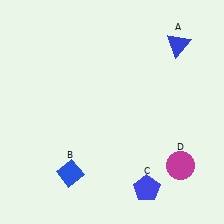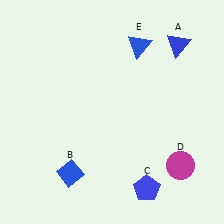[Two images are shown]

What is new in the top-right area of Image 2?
A blue triangle (E) was added in the top-right area of Image 2.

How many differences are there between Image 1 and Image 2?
There is 1 difference between the two images.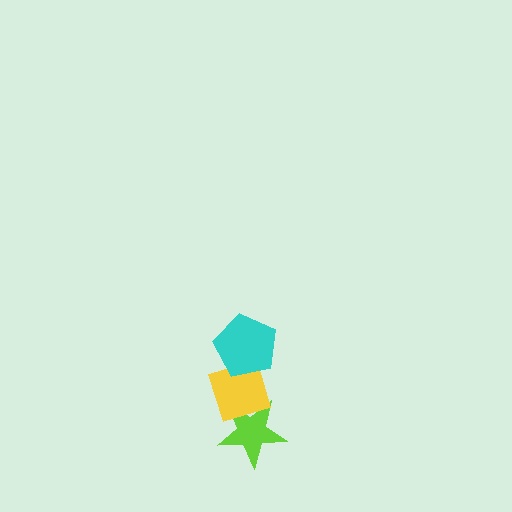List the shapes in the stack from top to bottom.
From top to bottom: the cyan pentagon, the yellow diamond, the lime star.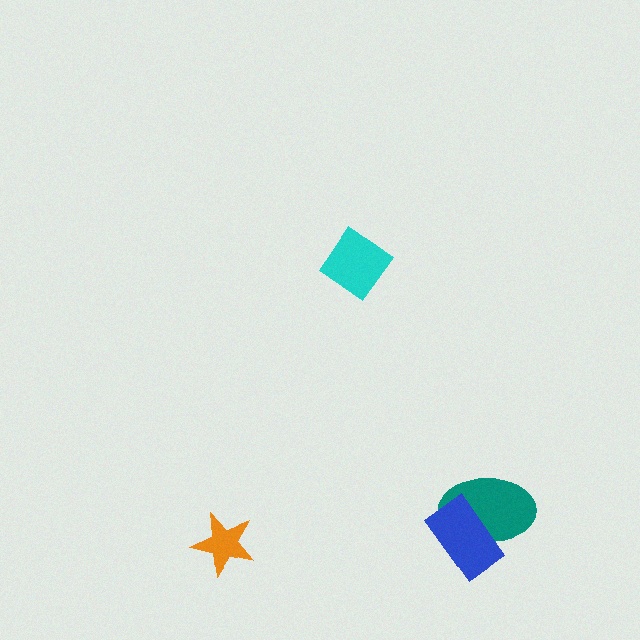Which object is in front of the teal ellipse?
The blue rectangle is in front of the teal ellipse.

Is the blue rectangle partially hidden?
No, no other shape covers it.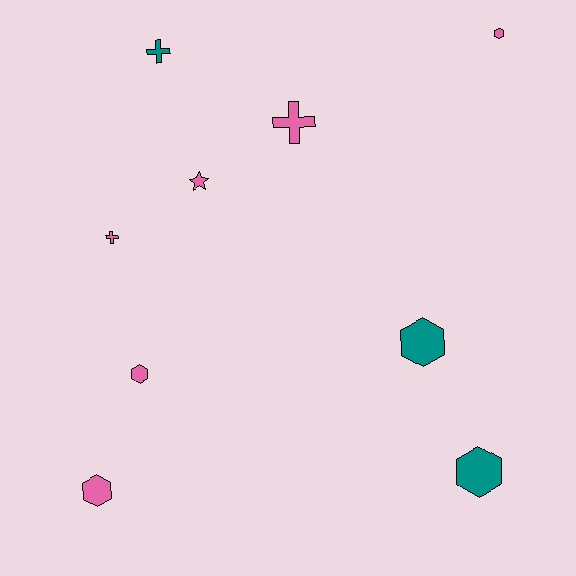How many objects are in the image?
There are 9 objects.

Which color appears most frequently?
Pink, with 6 objects.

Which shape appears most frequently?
Hexagon, with 5 objects.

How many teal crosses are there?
There is 1 teal cross.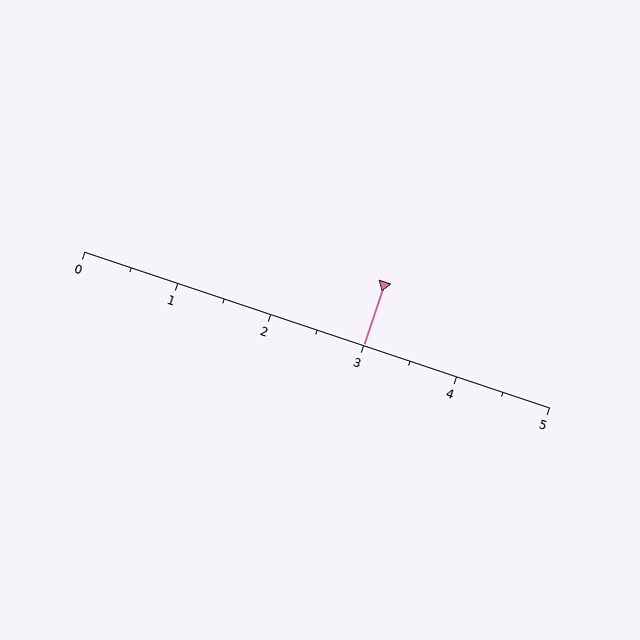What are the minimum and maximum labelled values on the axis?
The axis runs from 0 to 5.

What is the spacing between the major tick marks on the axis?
The major ticks are spaced 1 apart.